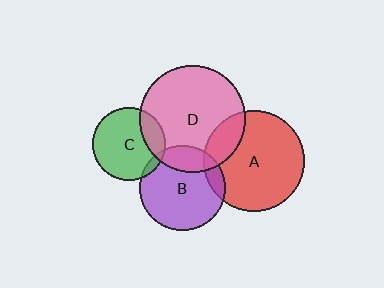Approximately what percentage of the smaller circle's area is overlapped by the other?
Approximately 20%.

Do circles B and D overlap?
Yes.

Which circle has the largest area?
Circle D (pink).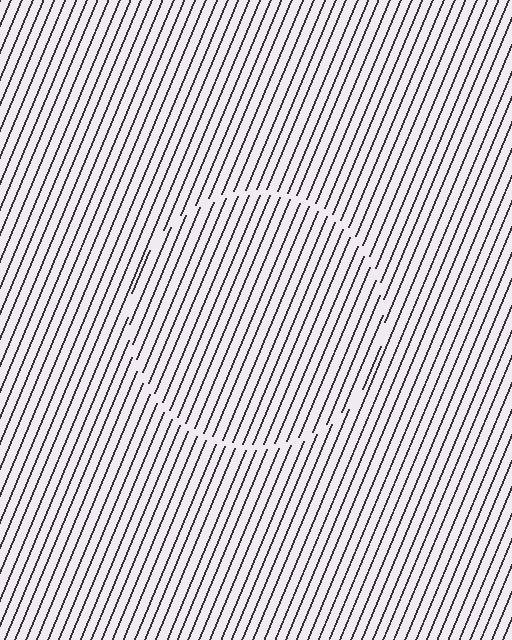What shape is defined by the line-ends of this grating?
An illusory circle. The interior of the shape contains the same grating, shifted by half a period — the contour is defined by the phase discontinuity where line-ends from the inner and outer gratings abut.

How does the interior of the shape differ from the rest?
The interior of the shape contains the same grating, shifted by half a period — the contour is defined by the phase discontinuity where line-ends from the inner and outer gratings abut.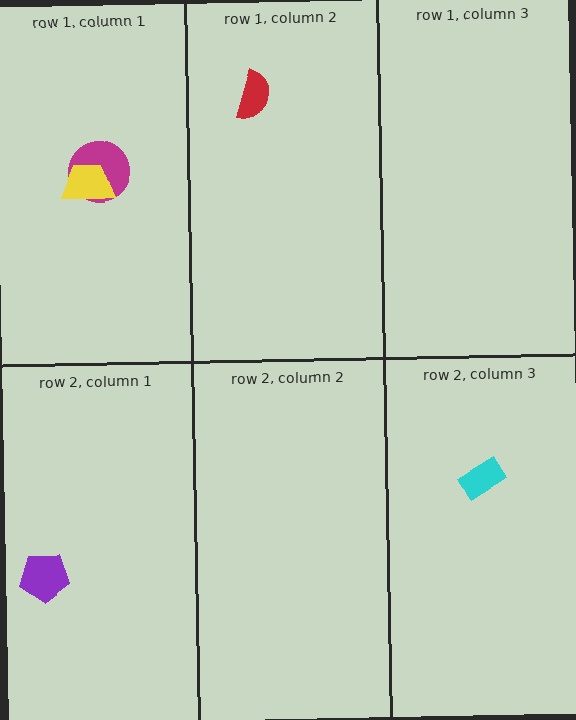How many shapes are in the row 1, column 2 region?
1.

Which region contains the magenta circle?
The row 1, column 1 region.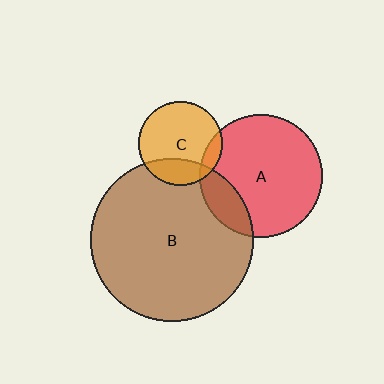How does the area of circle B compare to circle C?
Approximately 3.8 times.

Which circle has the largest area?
Circle B (brown).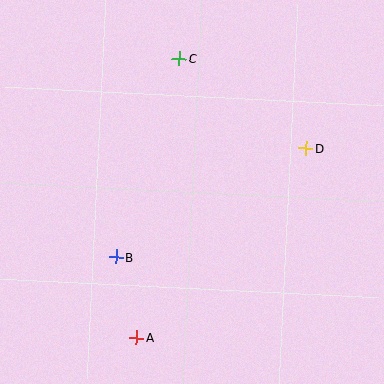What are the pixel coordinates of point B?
Point B is at (116, 257).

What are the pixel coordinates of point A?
Point A is at (137, 338).